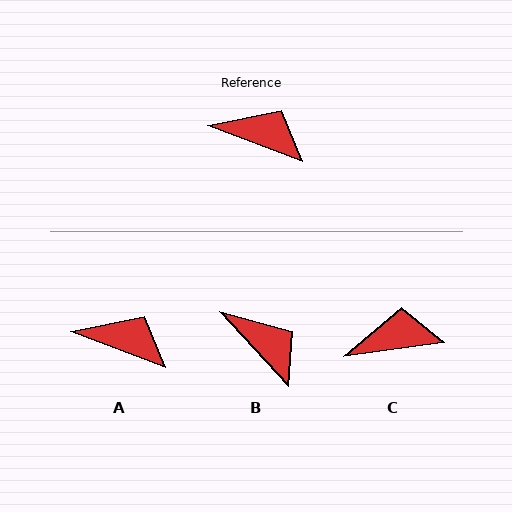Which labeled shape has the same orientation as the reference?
A.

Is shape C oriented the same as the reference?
No, it is off by about 29 degrees.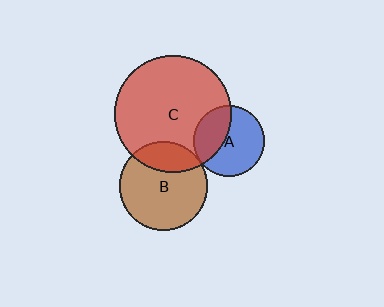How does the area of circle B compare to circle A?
Approximately 1.5 times.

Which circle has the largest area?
Circle C (red).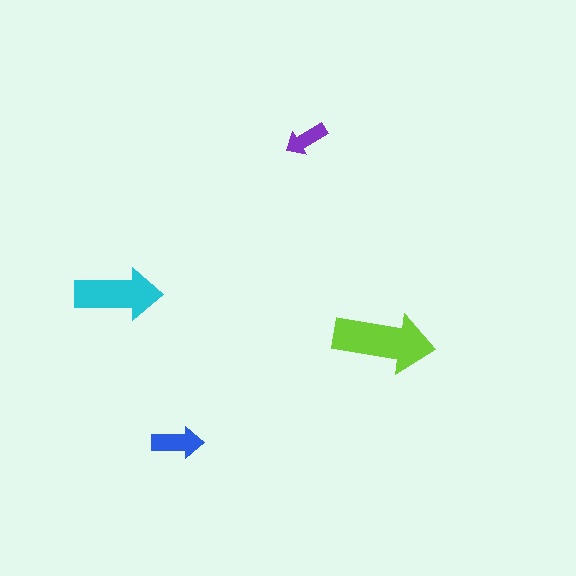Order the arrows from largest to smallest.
the lime one, the cyan one, the blue one, the purple one.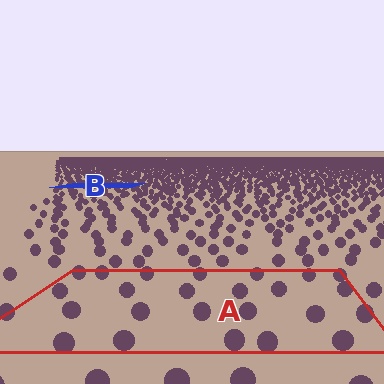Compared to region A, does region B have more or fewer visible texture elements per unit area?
Region B has more texture elements per unit area — they are packed more densely because it is farther away.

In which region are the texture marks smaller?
The texture marks are smaller in region B, because it is farther away.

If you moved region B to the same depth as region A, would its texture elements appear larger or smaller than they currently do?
They would appear larger. At a closer depth, the same texture elements are projected at a bigger on-screen size.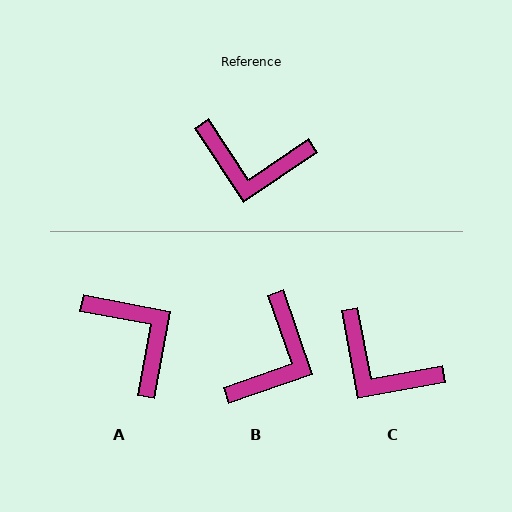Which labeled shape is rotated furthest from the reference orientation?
A, about 136 degrees away.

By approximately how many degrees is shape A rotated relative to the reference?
Approximately 136 degrees counter-clockwise.